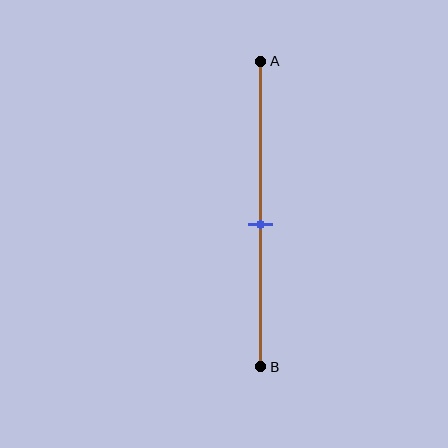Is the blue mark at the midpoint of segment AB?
No, the mark is at about 55% from A, not at the 50% midpoint.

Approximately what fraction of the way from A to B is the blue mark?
The blue mark is approximately 55% of the way from A to B.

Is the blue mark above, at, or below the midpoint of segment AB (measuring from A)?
The blue mark is below the midpoint of segment AB.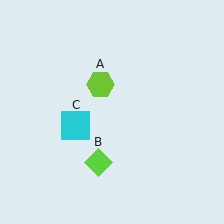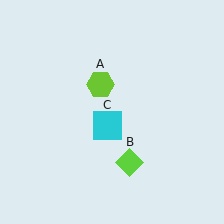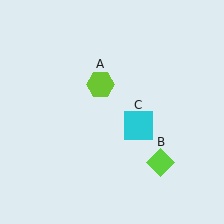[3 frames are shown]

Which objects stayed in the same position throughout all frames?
Lime hexagon (object A) remained stationary.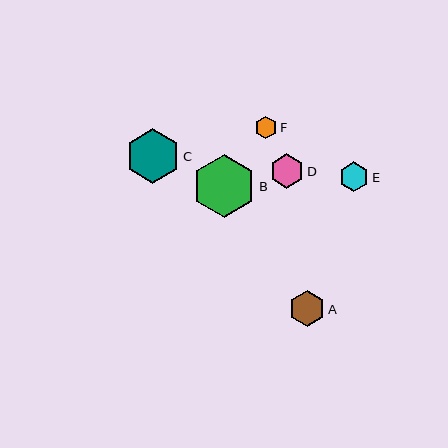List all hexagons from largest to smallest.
From largest to smallest: B, C, A, D, E, F.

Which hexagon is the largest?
Hexagon B is the largest with a size of approximately 63 pixels.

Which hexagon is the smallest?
Hexagon F is the smallest with a size of approximately 22 pixels.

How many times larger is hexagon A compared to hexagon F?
Hexagon A is approximately 1.6 times the size of hexagon F.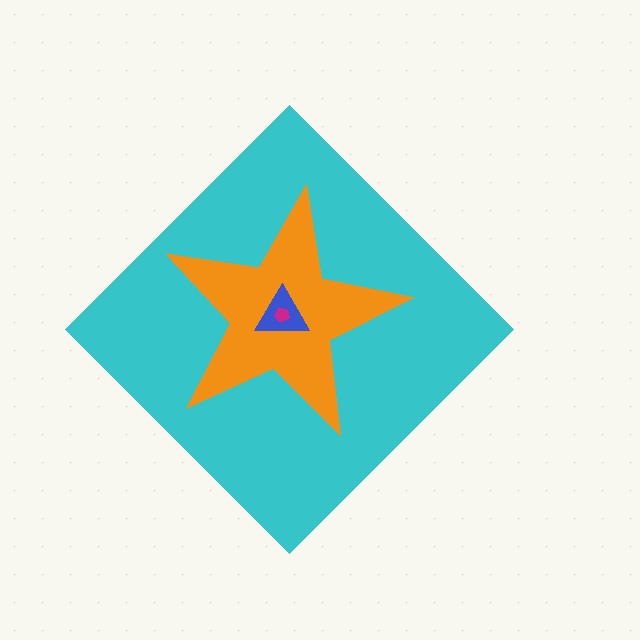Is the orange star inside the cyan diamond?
Yes.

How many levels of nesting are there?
4.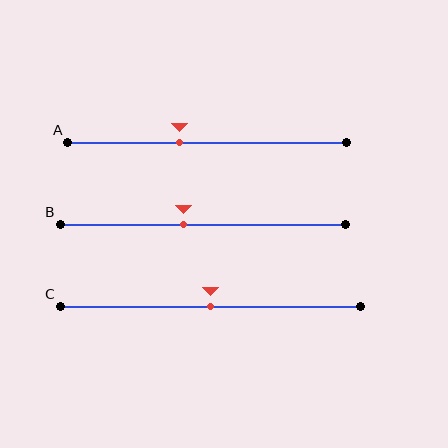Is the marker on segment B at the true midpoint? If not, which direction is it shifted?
No, the marker on segment B is shifted to the left by about 7% of the segment length.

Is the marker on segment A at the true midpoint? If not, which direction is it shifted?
No, the marker on segment A is shifted to the left by about 10% of the segment length.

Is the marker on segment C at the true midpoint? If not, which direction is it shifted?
Yes, the marker on segment C is at the true midpoint.